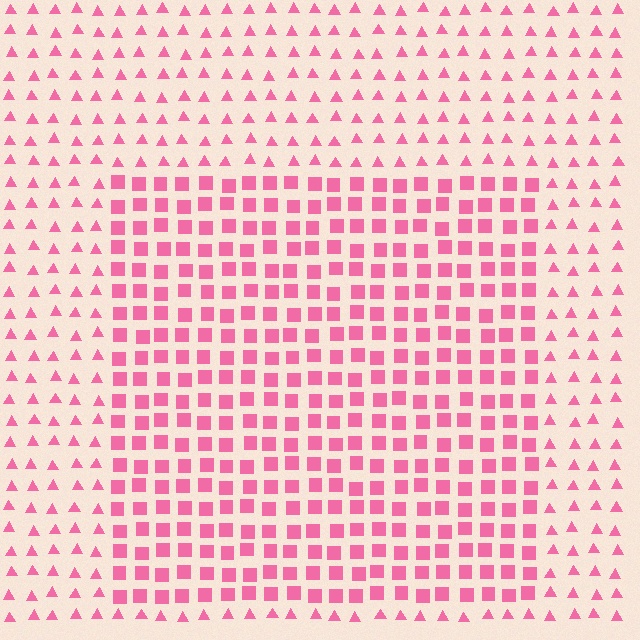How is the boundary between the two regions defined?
The boundary is defined by a change in element shape: squares inside vs. triangles outside. All elements share the same color and spacing.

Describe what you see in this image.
The image is filled with small pink elements arranged in a uniform grid. A rectangle-shaped region contains squares, while the surrounding area contains triangles. The boundary is defined purely by the change in element shape.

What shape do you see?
I see a rectangle.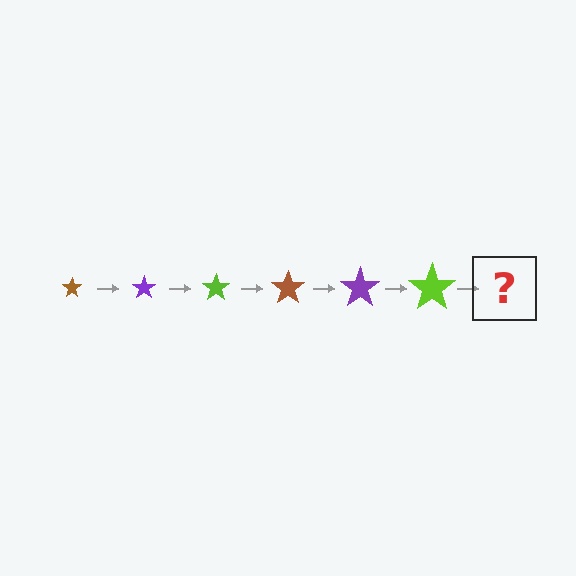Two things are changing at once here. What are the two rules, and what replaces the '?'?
The two rules are that the star grows larger each step and the color cycles through brown, purple, and lime. The '?' should be a brown star, larger than the previous one.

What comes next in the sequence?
The next element should be a brown star, larger than the previous one.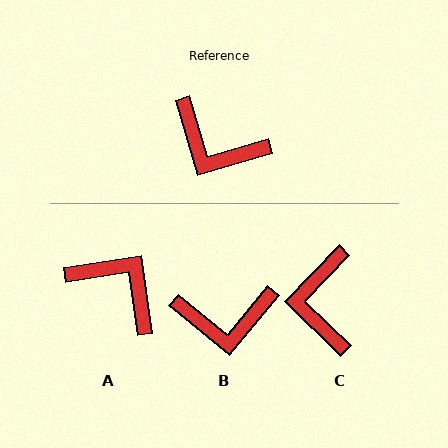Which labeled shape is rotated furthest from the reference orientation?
A, about 172 degrees away.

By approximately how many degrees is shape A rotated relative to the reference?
Approximately 172 degrees counter-clockwise.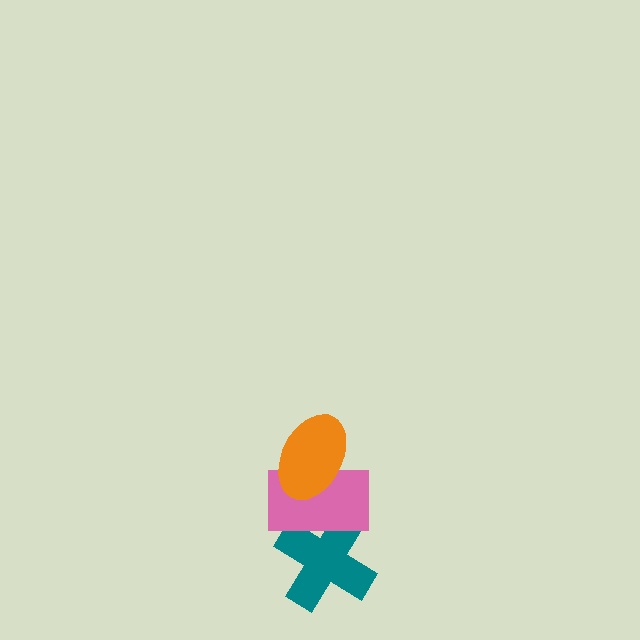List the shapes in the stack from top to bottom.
From top to bottom: the orange ellipse, the pink rectangle, the teal cross.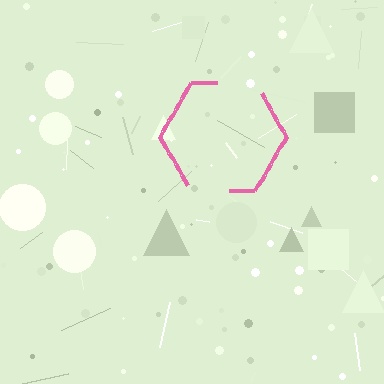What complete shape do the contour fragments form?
The contour fragments form a hexagon.